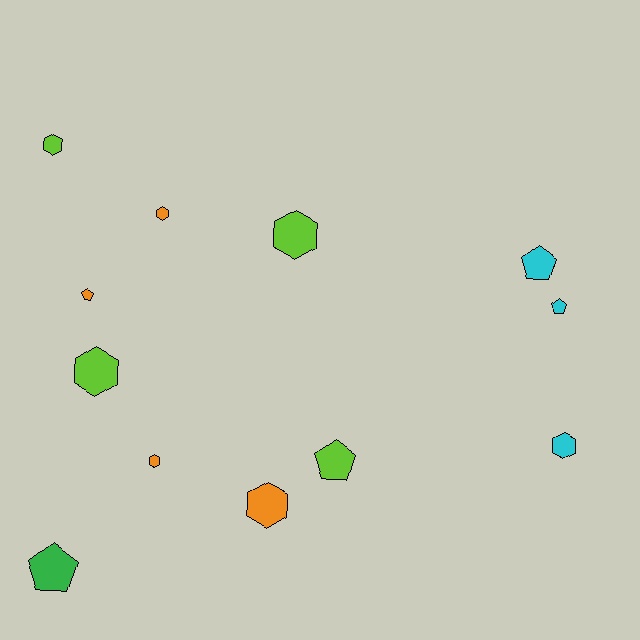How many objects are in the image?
There are 12 objects.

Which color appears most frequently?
Orange, with 4 objects.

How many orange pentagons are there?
There is 1 orange pentagon.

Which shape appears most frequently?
Hexagon, with 7 objects.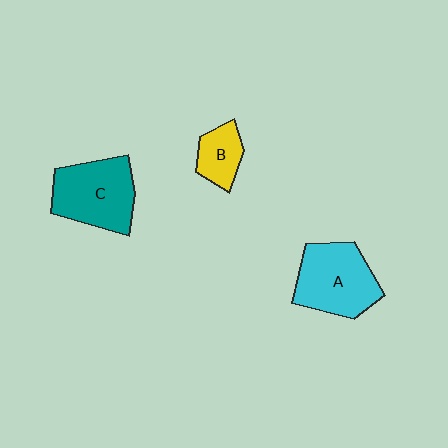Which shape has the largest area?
Shape A (cyan).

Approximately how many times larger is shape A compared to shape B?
Approximately 2.2 times.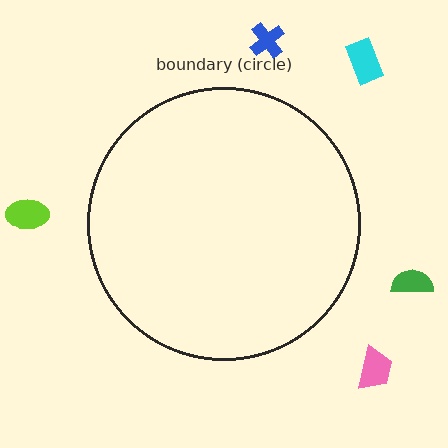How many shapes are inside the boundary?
0 inside, 5 outside.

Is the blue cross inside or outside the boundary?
Outside.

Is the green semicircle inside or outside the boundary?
Outside.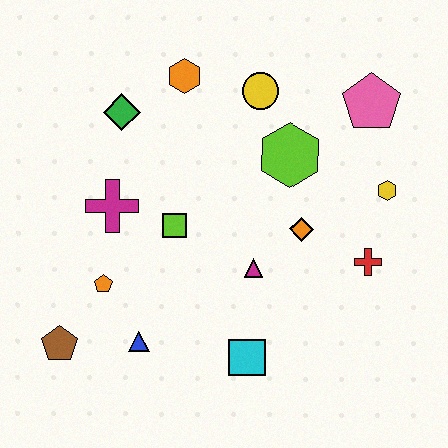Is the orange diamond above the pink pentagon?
No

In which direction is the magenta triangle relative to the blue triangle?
The magenta triangle is to the right of the blue triangle.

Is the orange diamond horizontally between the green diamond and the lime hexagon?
No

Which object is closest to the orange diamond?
The magenta triangle is closest to the orange diamond.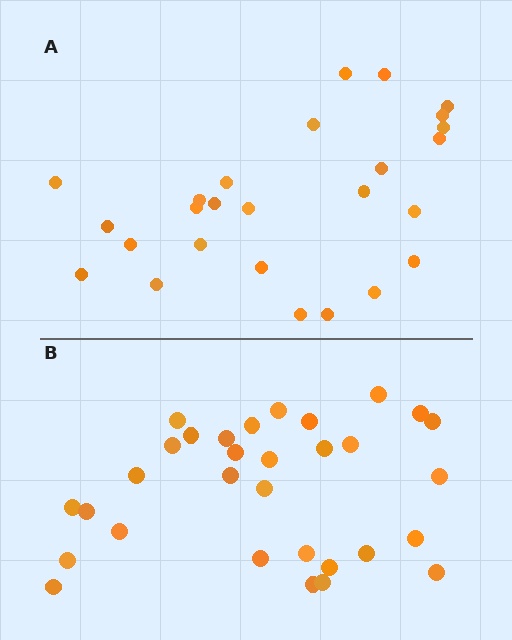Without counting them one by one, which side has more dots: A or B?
Region B (the bottom region) has more dots.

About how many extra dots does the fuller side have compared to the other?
Region B has about 5 more dots than region A.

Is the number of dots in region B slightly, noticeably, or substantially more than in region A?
Region B has only slightly more — the two regions are fairly close. The ratio is roughly 1.2 to 1.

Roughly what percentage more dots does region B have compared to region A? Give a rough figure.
About 20% more.